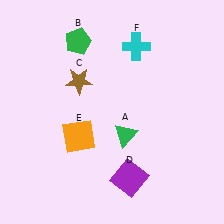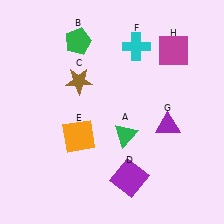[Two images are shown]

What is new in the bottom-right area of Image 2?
A purple triangle (G) was added in the bottom-right area of Image 2.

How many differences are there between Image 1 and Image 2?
There are 2 differences between the two images.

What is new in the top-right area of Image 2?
A magenta square (H) was added in the top-right area of Image 2.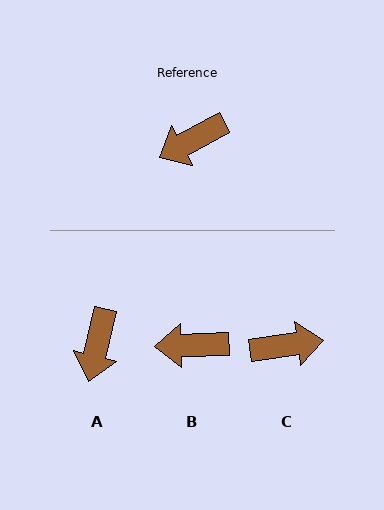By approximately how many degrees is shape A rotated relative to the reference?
Approximately 49 degrees counter-clockwise.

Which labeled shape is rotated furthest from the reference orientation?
C, about 160 degrees away.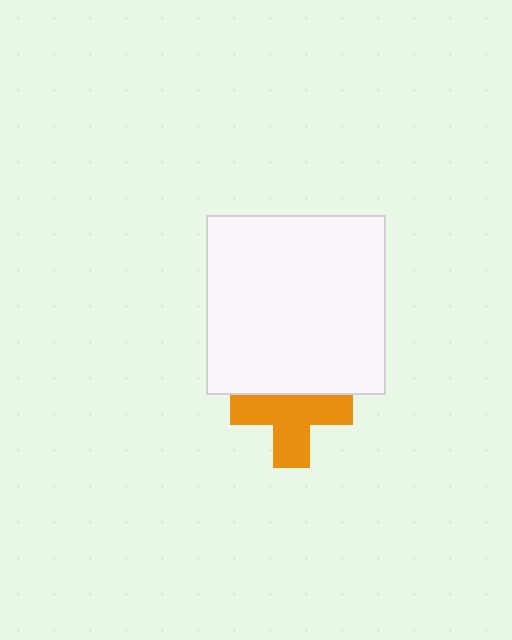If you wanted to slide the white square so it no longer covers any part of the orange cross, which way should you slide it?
Slide it up — that is the most direct way to separate the two shapes.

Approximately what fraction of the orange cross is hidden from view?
Roughly 33% of the orange cross is hidden behind the white square.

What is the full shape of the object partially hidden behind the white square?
The partially hidden object is an orange cross.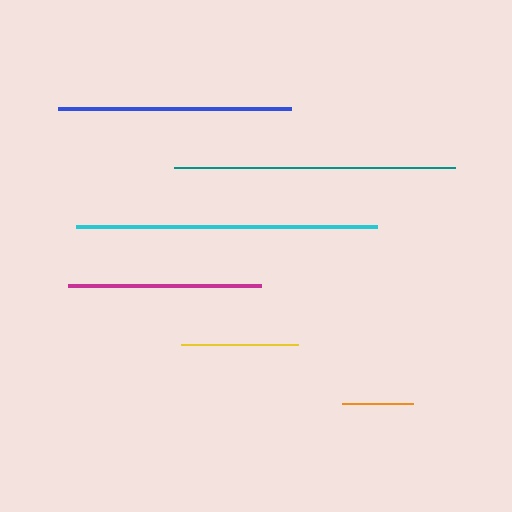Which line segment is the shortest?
The orange line is the shortest at approximately 71 pixels.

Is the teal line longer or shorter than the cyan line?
The cyan line is longer than the teal line.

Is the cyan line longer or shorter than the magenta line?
The cyan line is longer than the magenta line.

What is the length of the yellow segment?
The yellow segment is approximately 117 pixels long.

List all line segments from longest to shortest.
From longest to shortest: cyan, teal, blue, magenta, yellow, orange.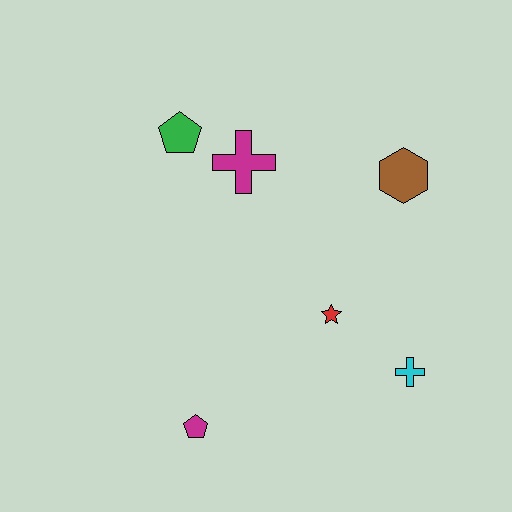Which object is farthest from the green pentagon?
The cyan cross is farthest from the green pentagon.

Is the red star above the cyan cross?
Yes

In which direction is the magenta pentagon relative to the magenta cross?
The magenta pentagon is below the magenta cross.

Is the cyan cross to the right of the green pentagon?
Yes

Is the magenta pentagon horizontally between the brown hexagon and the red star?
No